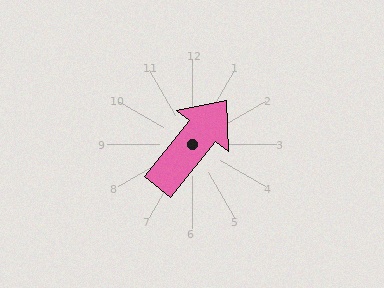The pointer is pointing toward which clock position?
Roughly 1 o'clock.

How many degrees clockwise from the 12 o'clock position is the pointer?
Approximately 39 degrees.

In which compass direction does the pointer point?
Northeast.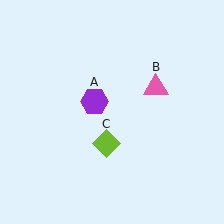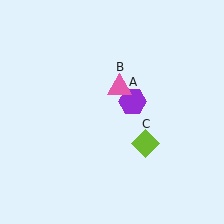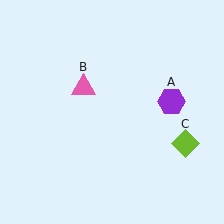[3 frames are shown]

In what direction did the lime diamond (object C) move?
The lime diamond (object C) moved right.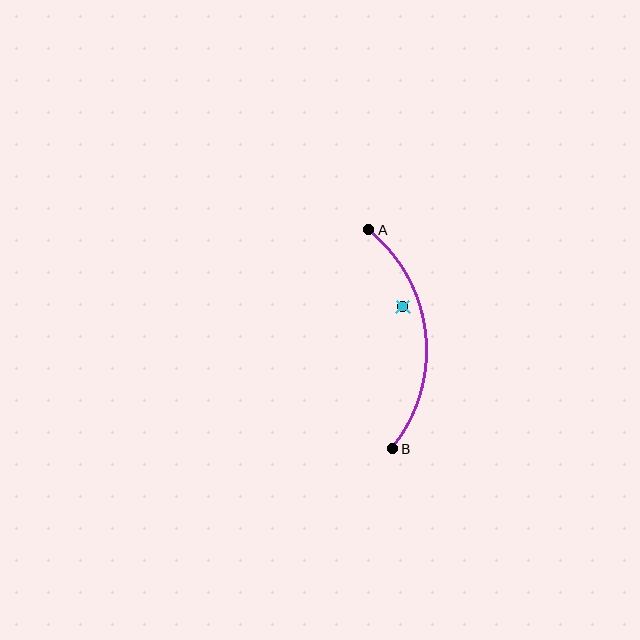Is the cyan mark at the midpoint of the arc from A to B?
No — the cyan mark does not lie on the arc at all. It sits slightly inside the curve.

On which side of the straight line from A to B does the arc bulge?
The arc bulges to the right of the straight line connecting A and B.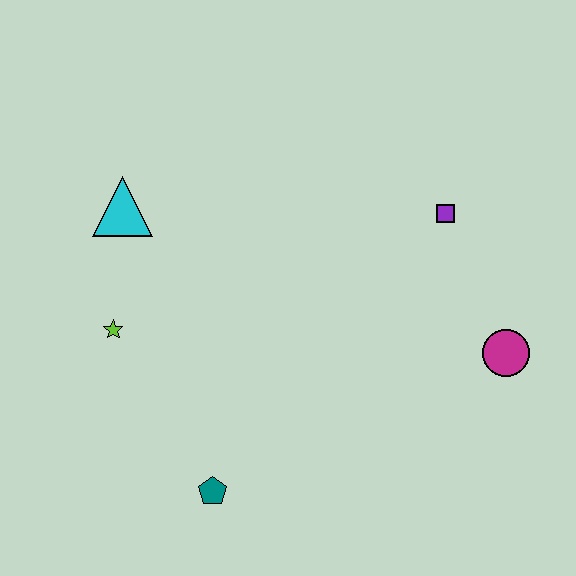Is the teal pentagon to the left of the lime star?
No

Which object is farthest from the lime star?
The magenta circle is farthest from the lime star.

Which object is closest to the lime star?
The cyan triangle is closest to the lime star.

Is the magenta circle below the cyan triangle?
Yes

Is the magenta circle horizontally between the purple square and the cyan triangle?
No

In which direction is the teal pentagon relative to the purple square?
The teal pentagon is below the purple square.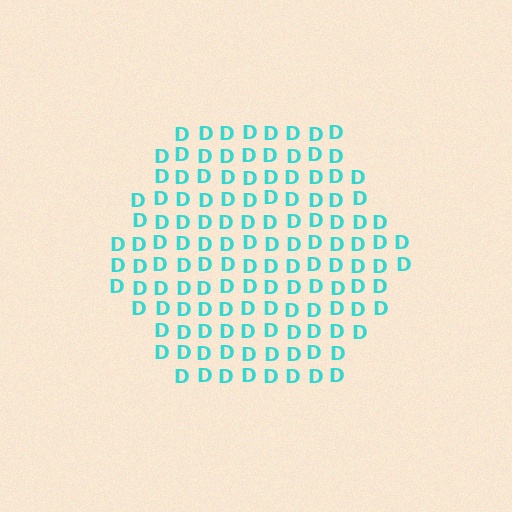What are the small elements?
The small elements are letter D's.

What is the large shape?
The large shape is a hexagon.